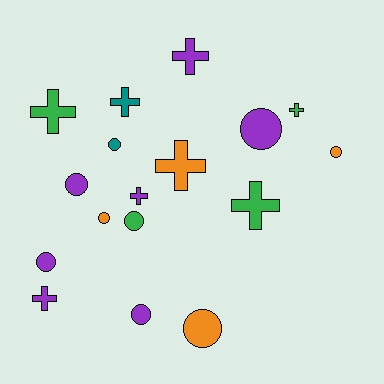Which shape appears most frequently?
Circle, with 9 objects.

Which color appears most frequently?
Purple, with 7 objects.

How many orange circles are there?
There are 3 orange circles.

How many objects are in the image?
There are 17 objects.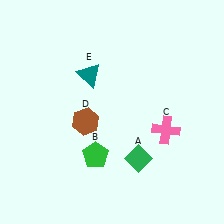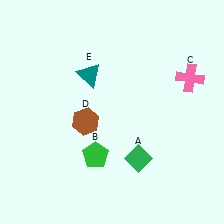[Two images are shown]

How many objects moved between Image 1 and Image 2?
1 object moved between the two images.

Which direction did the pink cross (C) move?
The pink cross (C) moved up.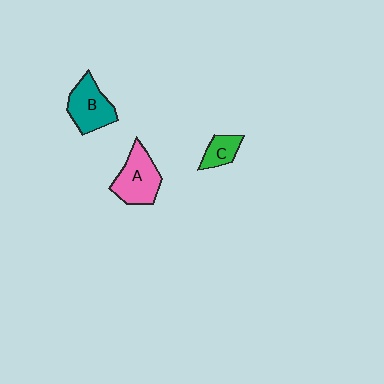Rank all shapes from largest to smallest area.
From largest to smallest: A (pink), B (teal), C (green).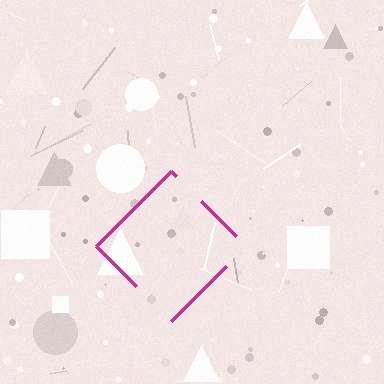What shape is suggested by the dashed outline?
The dashed outline suggests a diamond.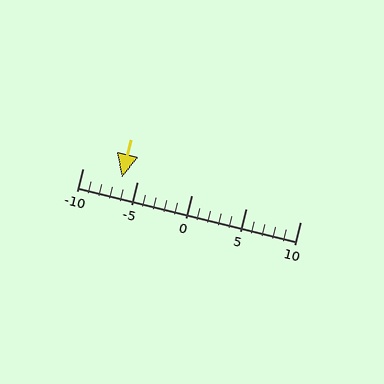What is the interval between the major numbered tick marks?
The major tick marks are spaced 5 units apart.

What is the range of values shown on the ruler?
The ruler shows values from -10 to 10.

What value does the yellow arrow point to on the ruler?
The yellow arrow points to approximately -6.